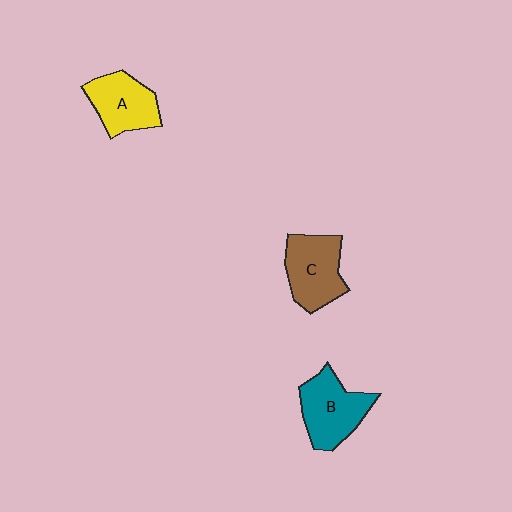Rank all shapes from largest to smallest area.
From largest to smallest: B (teal), C (brown), A (yellow).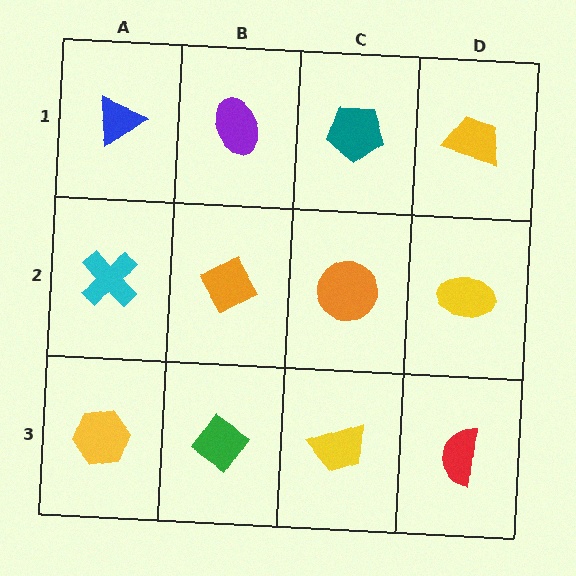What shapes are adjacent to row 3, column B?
An orange diamond (row 2, column B), a yellow hexagon (row 3, column A), a yellow trapezoid (row 3, column C).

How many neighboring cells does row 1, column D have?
2.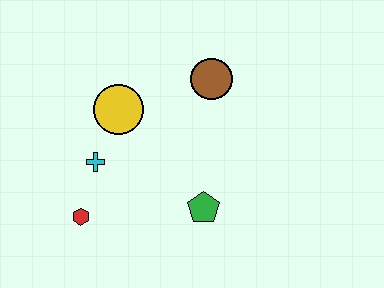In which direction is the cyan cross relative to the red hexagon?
The cyan cross is above the red hexagon.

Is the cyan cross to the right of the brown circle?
No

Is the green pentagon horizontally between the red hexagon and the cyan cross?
No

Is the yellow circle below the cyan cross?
No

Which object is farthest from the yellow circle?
The green pentagon is farthest from the yellow circle.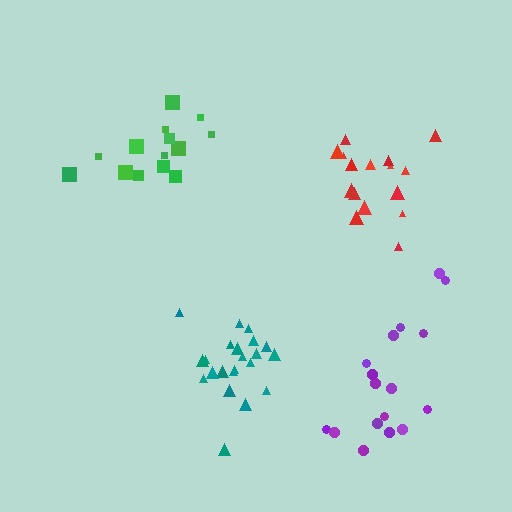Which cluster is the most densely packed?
Red.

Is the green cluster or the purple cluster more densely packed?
Green.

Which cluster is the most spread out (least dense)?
Purple.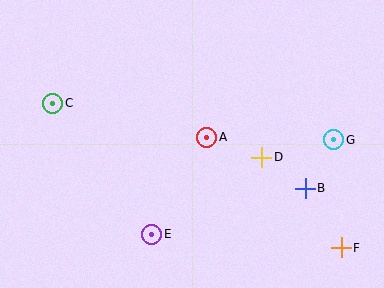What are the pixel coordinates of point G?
Point G is at (334, 140).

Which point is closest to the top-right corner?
Point G is closest to the top-right corner.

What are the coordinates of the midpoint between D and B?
The midpoint between D and B is at (284, 173).